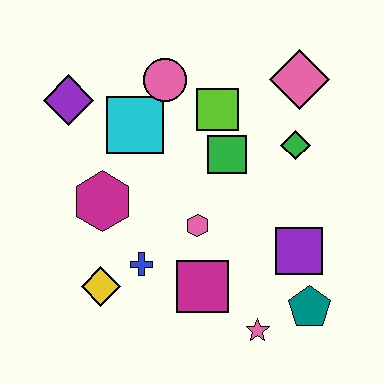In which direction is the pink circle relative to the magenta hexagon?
The pink circle is above the magenta hexagon.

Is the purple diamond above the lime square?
Yes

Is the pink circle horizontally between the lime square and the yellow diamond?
Yes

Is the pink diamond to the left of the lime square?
No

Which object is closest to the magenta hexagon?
The blue cross is closest to the magenta hexagon.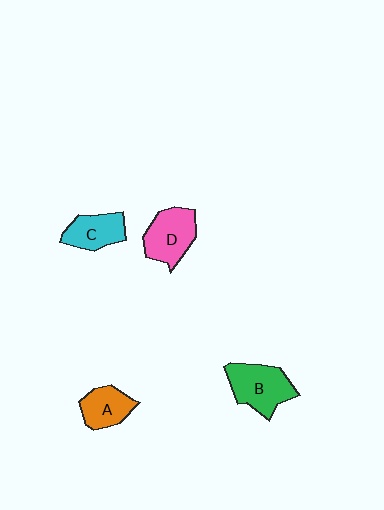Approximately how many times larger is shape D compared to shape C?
Approximately 1.2 times.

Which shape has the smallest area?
Shape A (orange).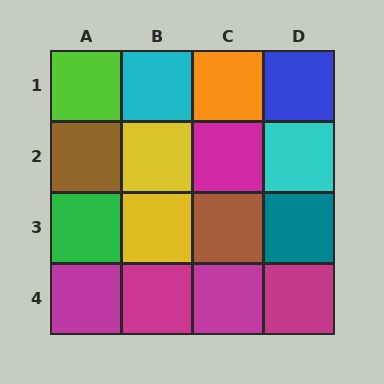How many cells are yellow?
2 cells are yellow.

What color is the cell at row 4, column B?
Magenta.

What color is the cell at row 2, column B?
Yellow.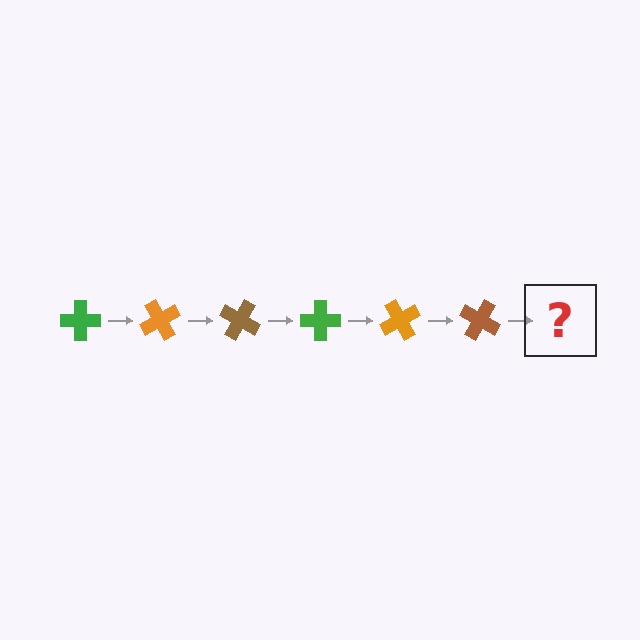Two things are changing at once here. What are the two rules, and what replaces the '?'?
The two rules are that it rotates 60 degrees each step and the color cycles through green, orange, and brown. The '?' should be a green cross, rotated 360 degrees from the start.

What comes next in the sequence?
The next element should be a green cross, rotated 360 degrees from the start.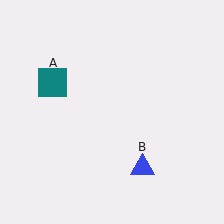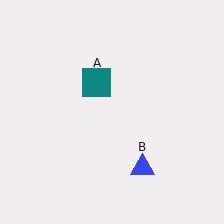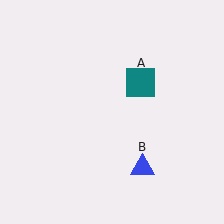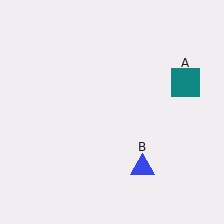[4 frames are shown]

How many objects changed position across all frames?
1 object changed position: teal square (object A).